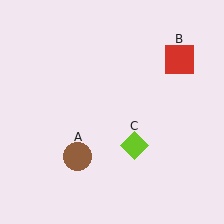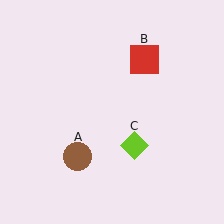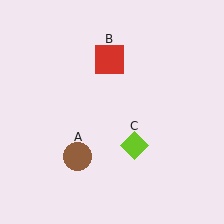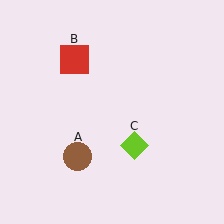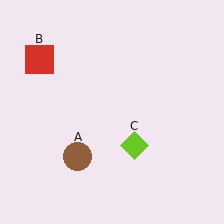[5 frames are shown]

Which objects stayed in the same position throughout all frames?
Brown circle (object A) and lime diamond (object C) remained stationary.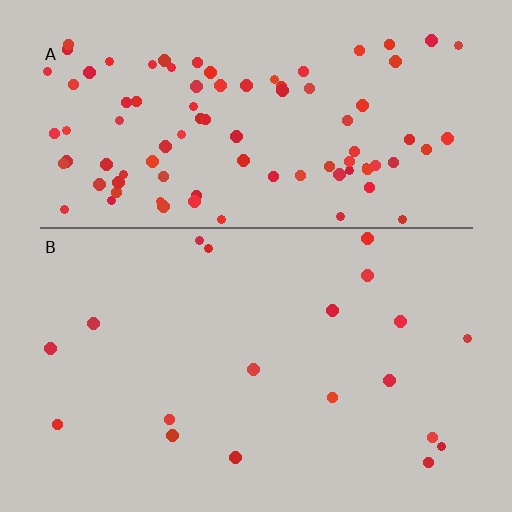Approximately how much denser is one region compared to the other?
Approximately 5.0× — region A over region B.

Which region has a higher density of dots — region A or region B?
A (the top).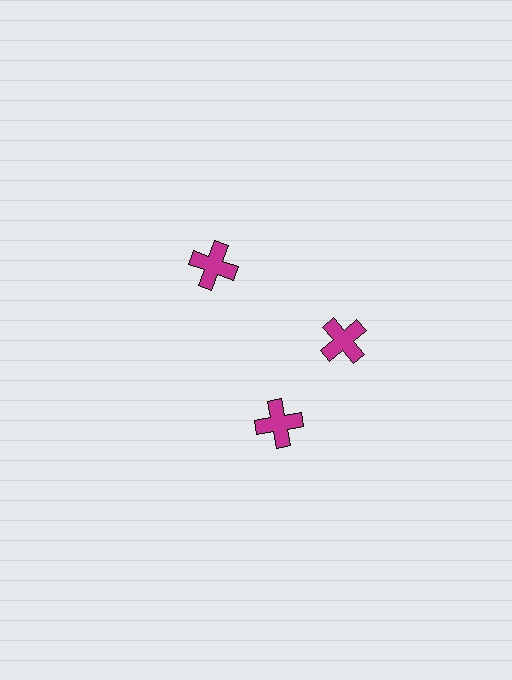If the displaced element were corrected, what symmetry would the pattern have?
It would have 3-fold rotational symmetry — the pattern would map onto itself every 120 degrees.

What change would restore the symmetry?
The symmetry would be restored by rotating it back into even spacing with its neighbors so that all 3 crosses sit at equal angles and equal distance from the center.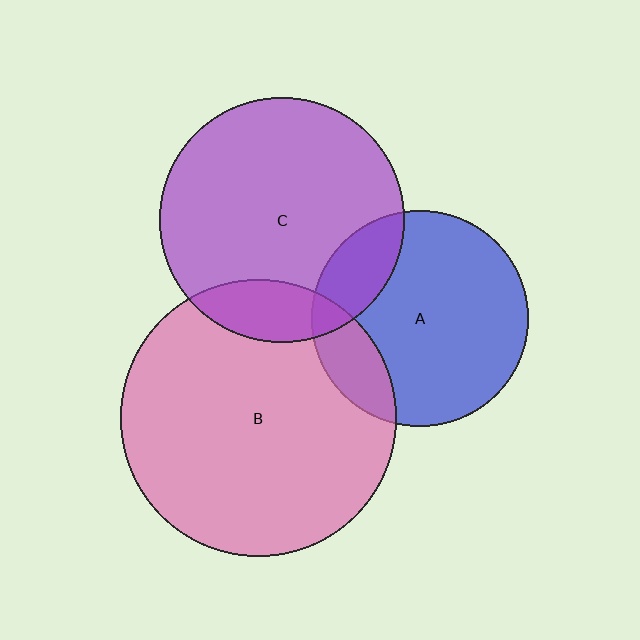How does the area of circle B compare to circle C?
Approximately 1.3 times.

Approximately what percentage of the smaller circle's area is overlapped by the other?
Approximately 20%.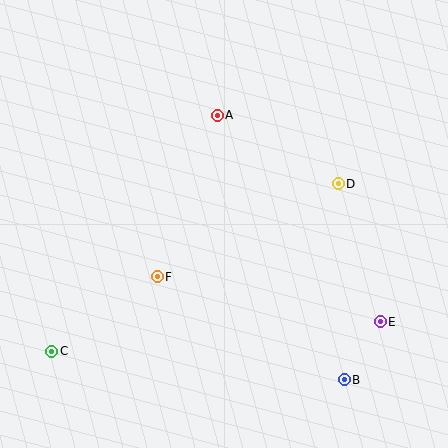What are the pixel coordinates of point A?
Point A is at (217, 115).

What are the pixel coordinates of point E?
Point E is at (380, 322).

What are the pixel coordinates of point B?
Point B is at (344, 380).